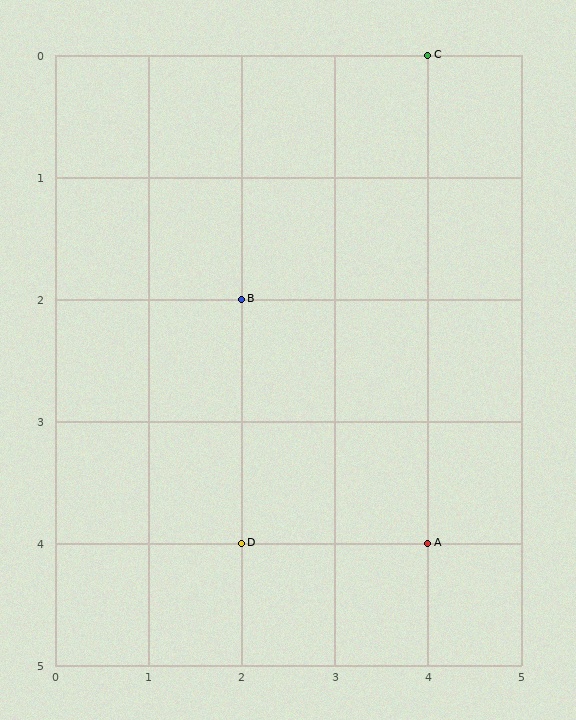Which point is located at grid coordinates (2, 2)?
Point B is at (2, 2).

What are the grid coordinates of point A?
Point A is at grid coordinates (4, 4).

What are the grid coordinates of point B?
Point B is at grid coordinates (2, 2).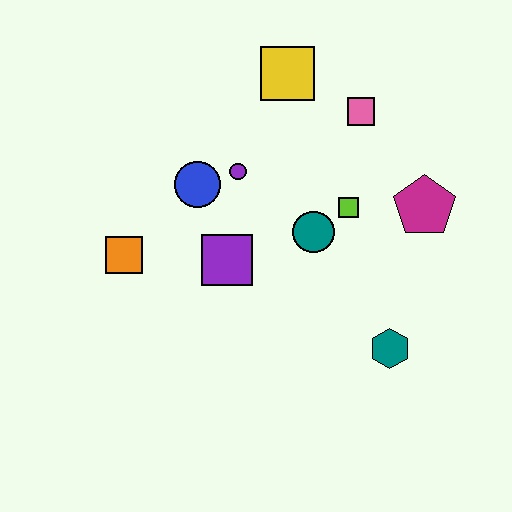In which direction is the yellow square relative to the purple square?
The yellow square is above the purple square.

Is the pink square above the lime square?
Yes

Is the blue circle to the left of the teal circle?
Yes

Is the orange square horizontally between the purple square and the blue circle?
No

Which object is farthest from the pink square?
The orange square is farthest from the pink square.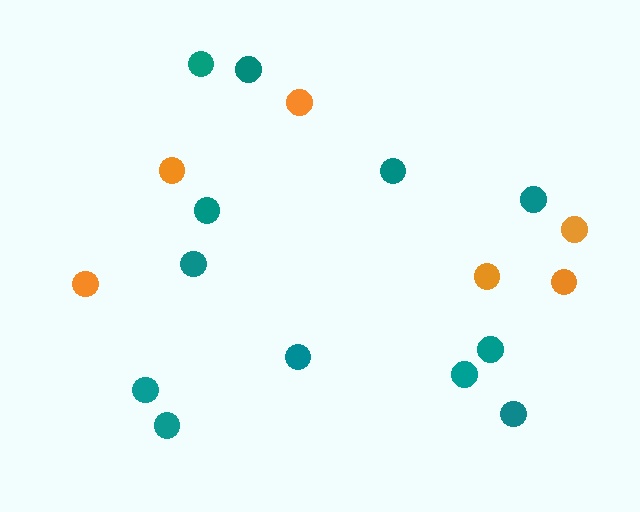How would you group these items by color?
There are 2 groups: one group of teal circles (12) and one group of orange circles (6).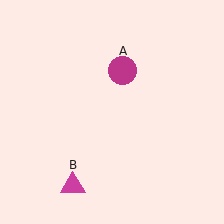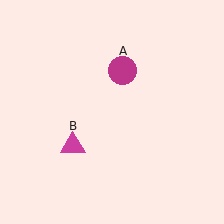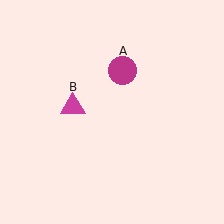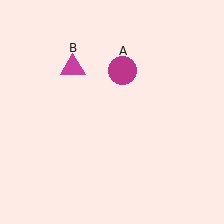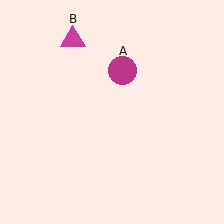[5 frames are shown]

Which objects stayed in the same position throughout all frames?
Magenta circle (object A) remained stationary.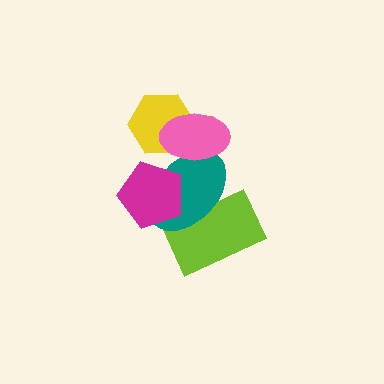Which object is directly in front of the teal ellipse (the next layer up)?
The magenta pentagon is directly in front of the teal ellipse.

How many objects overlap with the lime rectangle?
1 object overlaps with the lime rectangle.